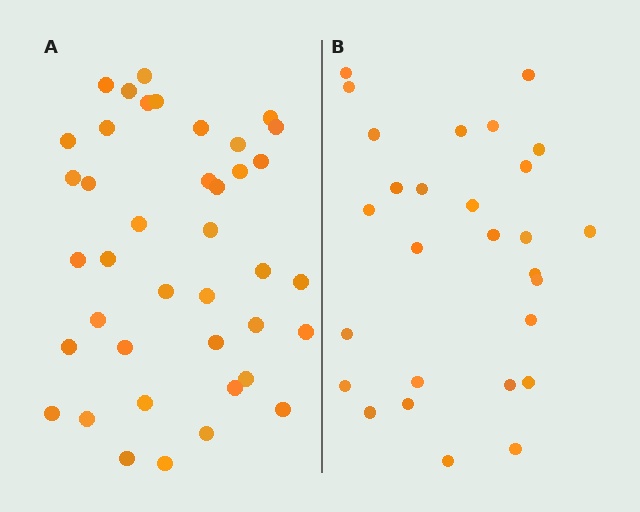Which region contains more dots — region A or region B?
Region A (the left region) has more dots.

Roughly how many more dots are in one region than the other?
Region A has roughly 12 or so more dots than region B.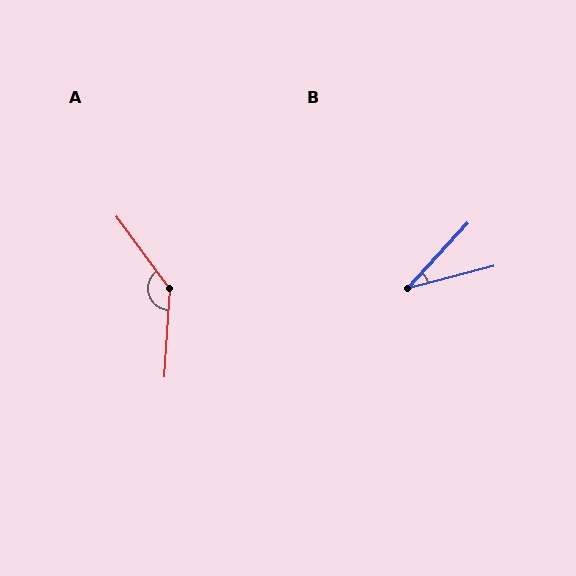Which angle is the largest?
A, at approximately 140 degrees.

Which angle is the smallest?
B, at approximately 33 degrees.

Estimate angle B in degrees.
Approximately 33 degrees.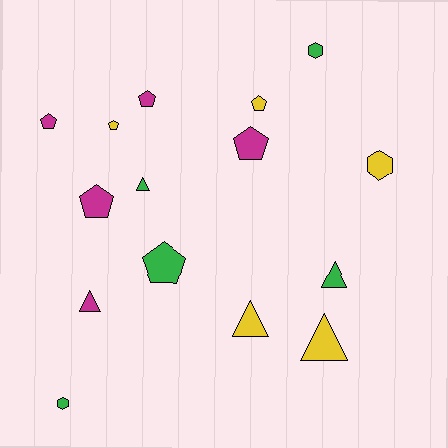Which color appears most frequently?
Green, with 5 objects.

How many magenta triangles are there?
There is 1 magenta triangle.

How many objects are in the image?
There are 15 objects.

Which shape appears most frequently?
Pentagon, with 7 objects.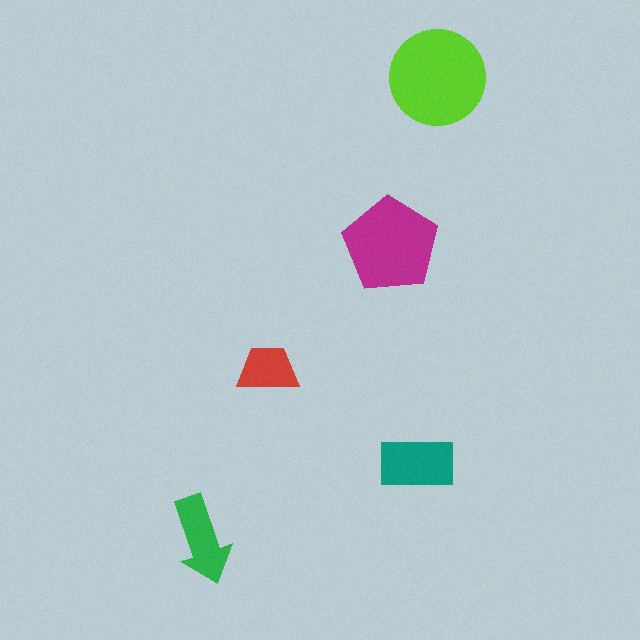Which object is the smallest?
The red trapezoid.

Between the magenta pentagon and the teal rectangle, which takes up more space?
The magenta pentagon.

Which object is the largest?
The lime circle.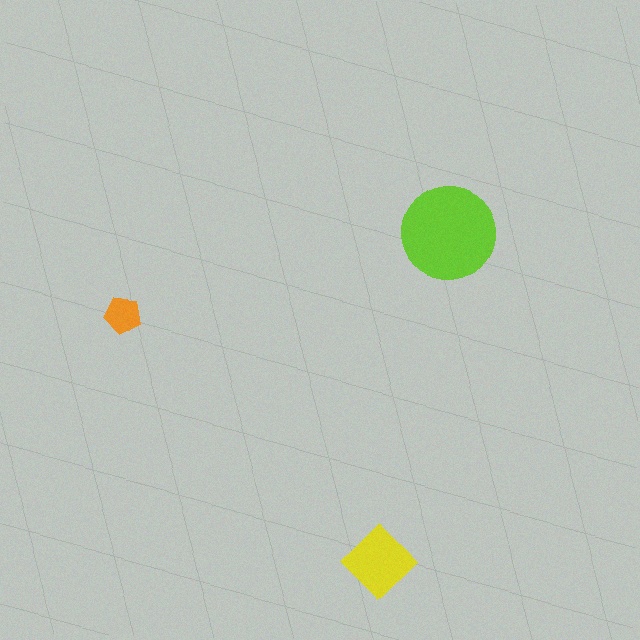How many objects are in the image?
There are 3 objects in the image.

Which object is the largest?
The lime circle.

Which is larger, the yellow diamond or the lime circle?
The lime circle.